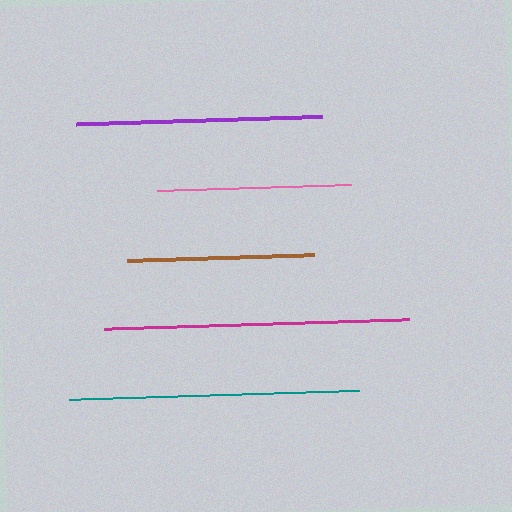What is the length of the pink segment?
The pink segment is approximately 195 pixels long.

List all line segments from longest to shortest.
From longest to shortest: magenta, teal, purple, pink, brown.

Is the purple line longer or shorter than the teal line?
The teal line is longer than the purple line.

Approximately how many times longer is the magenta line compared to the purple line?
The magenta line is approximately 1.2 times the length of the purple line.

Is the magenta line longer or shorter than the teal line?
The magenta line is longer than the teal line.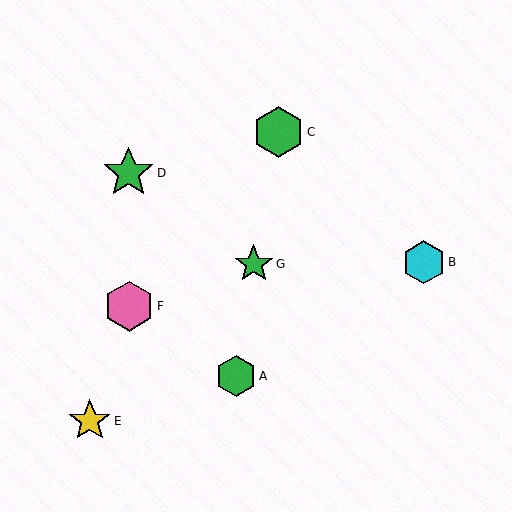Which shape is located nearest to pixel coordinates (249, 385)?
The green hexagon (labeled A) at (236, 376) is nearest to that location.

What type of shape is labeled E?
Shape E is a yellow star.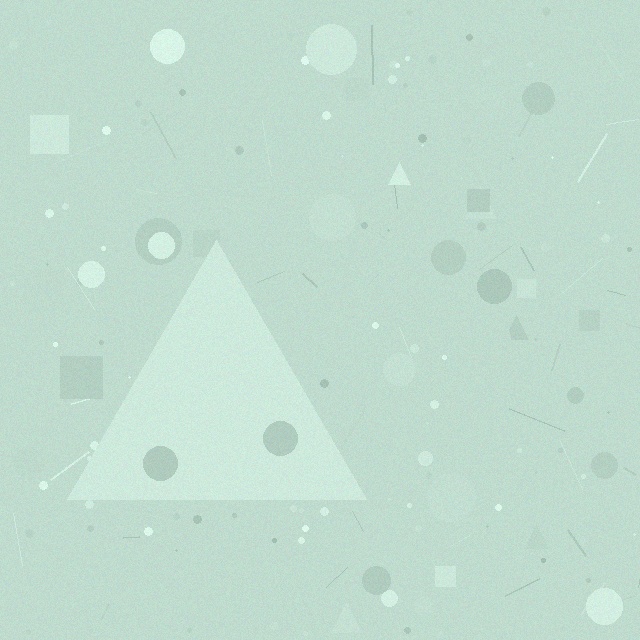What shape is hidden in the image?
A triangle is hidden in the image.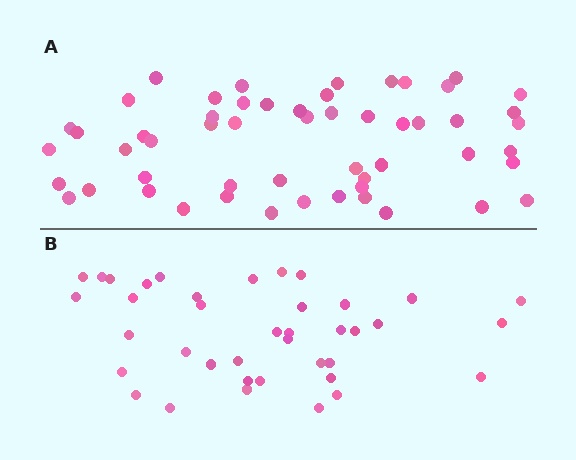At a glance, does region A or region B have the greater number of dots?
Region A (the top region) has more dots.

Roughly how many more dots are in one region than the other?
Region A has approximately 15 more dots than region B.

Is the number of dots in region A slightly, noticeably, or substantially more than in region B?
Region A has noticeably more, but not dramatically so. The ratio is roughly 1.4 to 1.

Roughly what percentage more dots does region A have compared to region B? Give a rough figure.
About 40% more.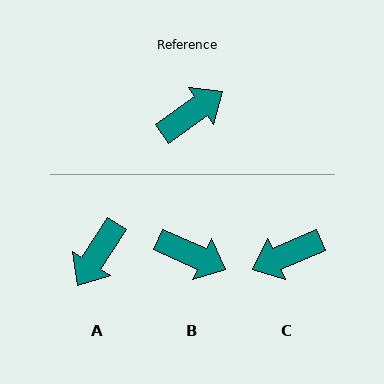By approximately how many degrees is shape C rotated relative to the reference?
Approximately 168 degrees counter-clockwise.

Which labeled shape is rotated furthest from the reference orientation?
C, about 168 degrees away.